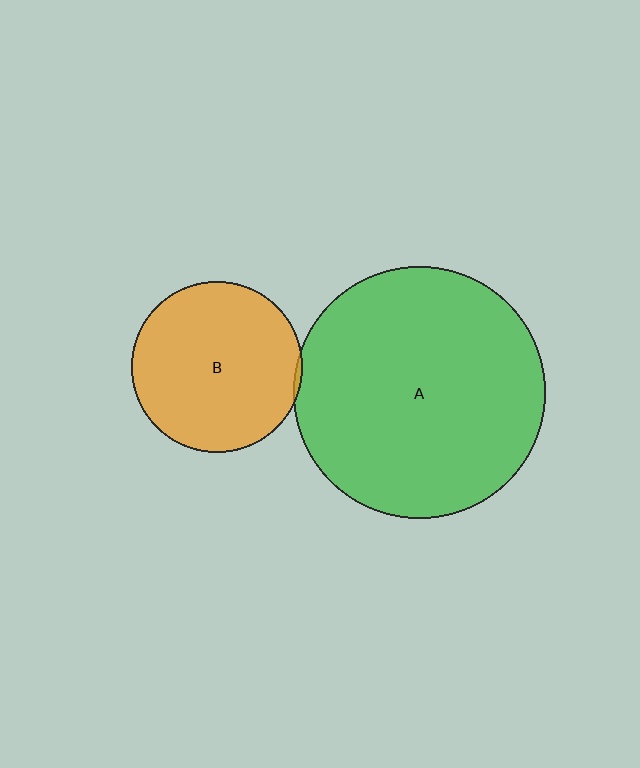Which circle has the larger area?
Circle A (green).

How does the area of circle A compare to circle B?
Approximately 2.2 times.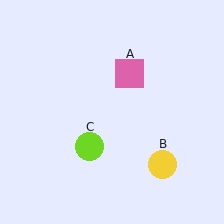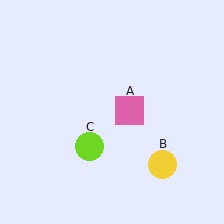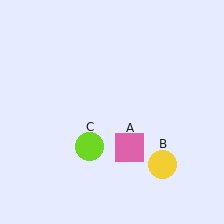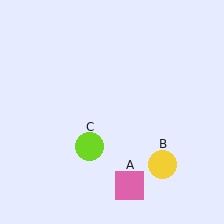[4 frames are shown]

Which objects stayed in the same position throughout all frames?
Yellow circle (object B) and lime circle (object C) remained stationary.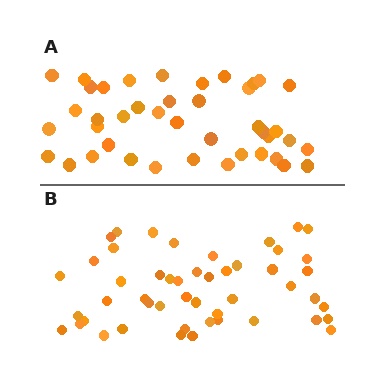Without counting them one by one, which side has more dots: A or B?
Region B (the bottom region) has more dots.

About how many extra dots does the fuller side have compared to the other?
Region B has roughly 8 or so more dots than region A.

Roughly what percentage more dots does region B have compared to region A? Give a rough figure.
About 15% more.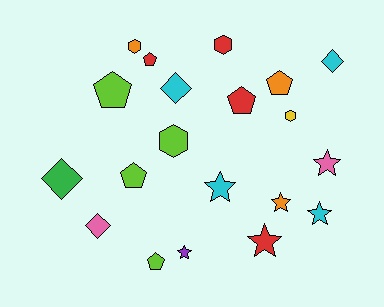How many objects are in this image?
There are 20 objects.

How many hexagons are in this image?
There are 4 hexagons.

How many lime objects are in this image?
There are 4 lime objects.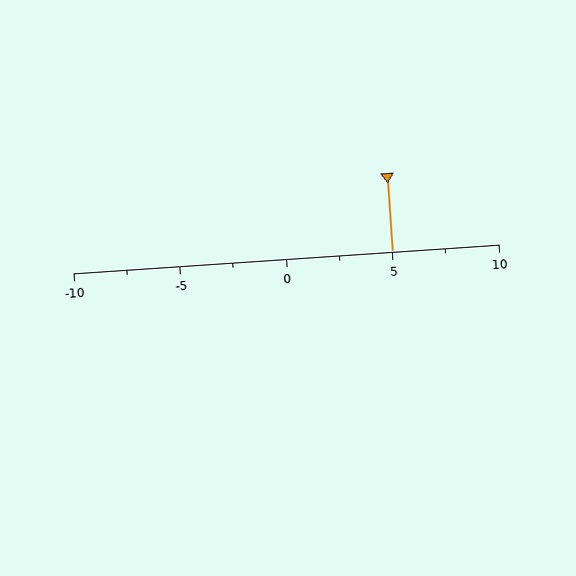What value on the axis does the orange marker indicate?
The marker indicates approximately 5.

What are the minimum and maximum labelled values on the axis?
The axis runs from -10 to 10.